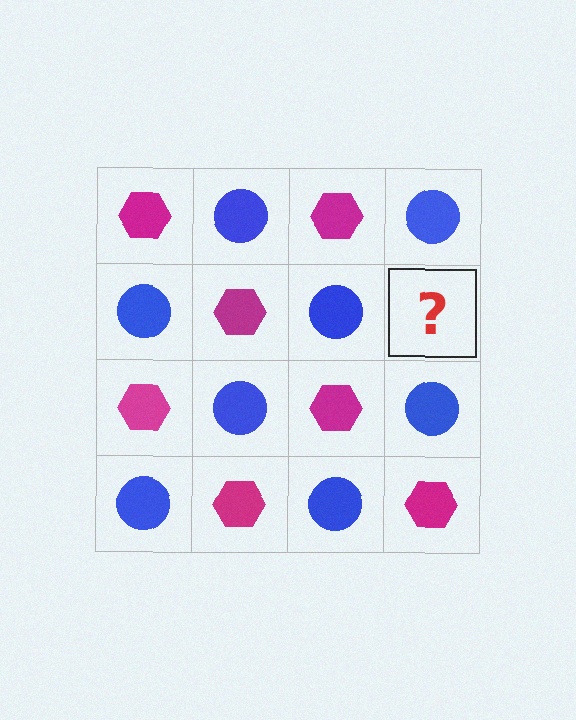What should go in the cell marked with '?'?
The missing cell should contain a magenta hexagon.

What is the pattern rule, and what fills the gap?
The rule is that it alternates magenta hexagon and blue circle in a checkerboard pattern. The gap should be filled with a magenta hexagon.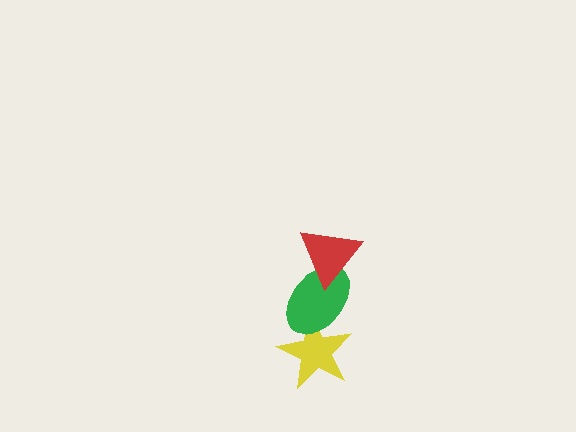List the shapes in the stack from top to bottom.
From top to bottom: the red triangle, the green ellipse, the yellow star.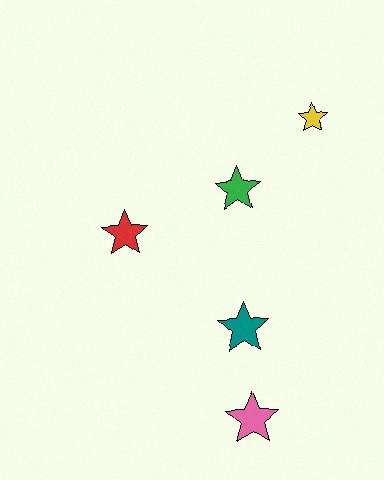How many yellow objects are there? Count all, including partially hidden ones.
There is 1 yellow object.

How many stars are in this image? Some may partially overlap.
There are 5 stars.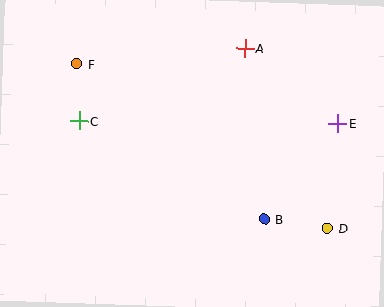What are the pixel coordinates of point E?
Point E is at (338, 124).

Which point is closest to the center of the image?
Point B at (264, 219) is closest to the center.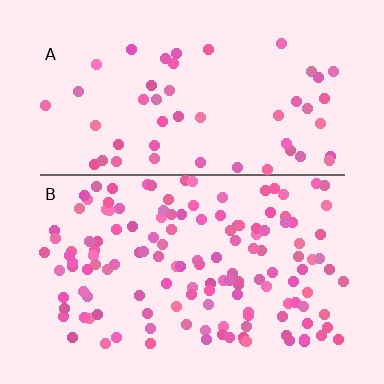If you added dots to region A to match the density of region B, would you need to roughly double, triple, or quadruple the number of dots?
Approximately triple.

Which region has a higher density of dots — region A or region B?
B (the bottom).